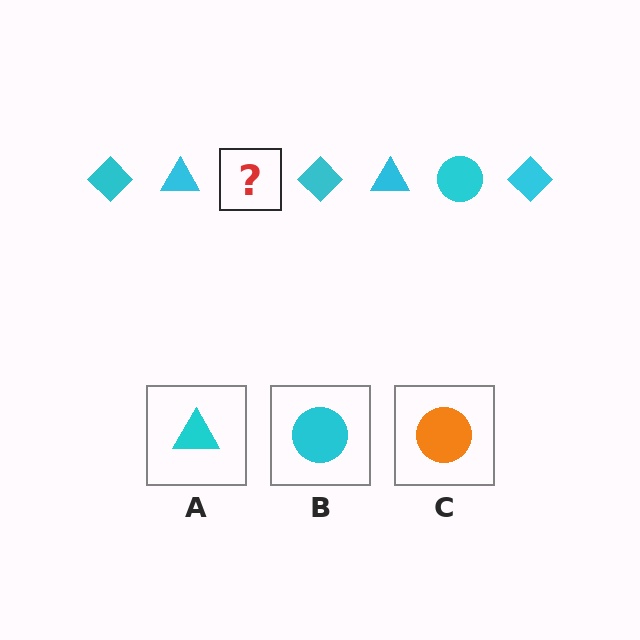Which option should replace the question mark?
Option B.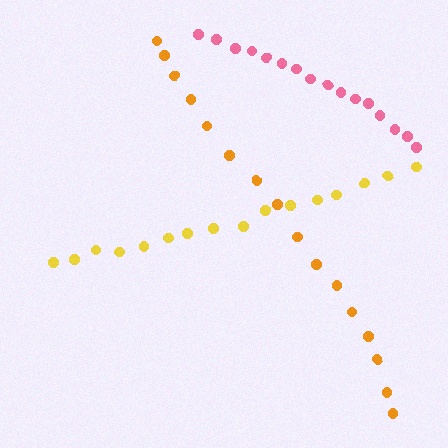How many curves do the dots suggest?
There are 3 distinct paths.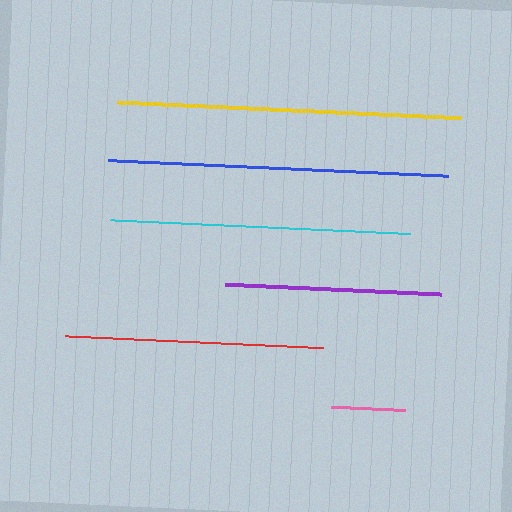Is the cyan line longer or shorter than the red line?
The cyan line is longer than the red line.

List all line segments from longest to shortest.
From longest to shortest: yellow, blue, cyan, red, purple, pink.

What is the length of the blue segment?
The blue segment is approximately 339 pixels long.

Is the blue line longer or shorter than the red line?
The blue line is longer than the red line.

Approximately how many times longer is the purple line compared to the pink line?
The purple line is approximately 2.9 times the length of the pink line.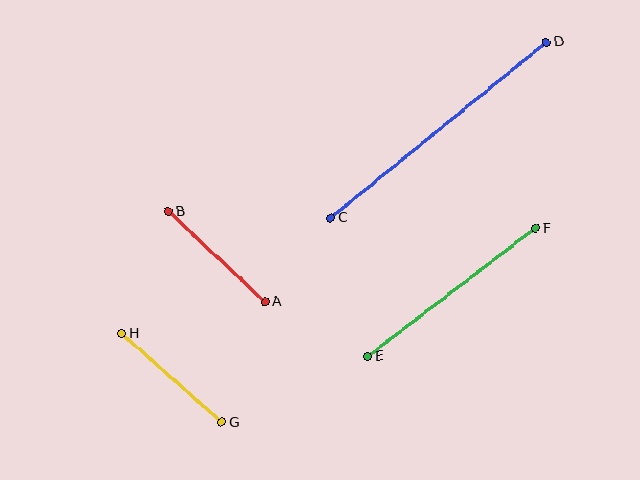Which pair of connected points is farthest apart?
Points C and D are farthest apart.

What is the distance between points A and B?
The distance is approximately 132 pixels.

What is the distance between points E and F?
The distance is approximately 211 pixels.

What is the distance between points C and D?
The distance is approximately 278 pixels.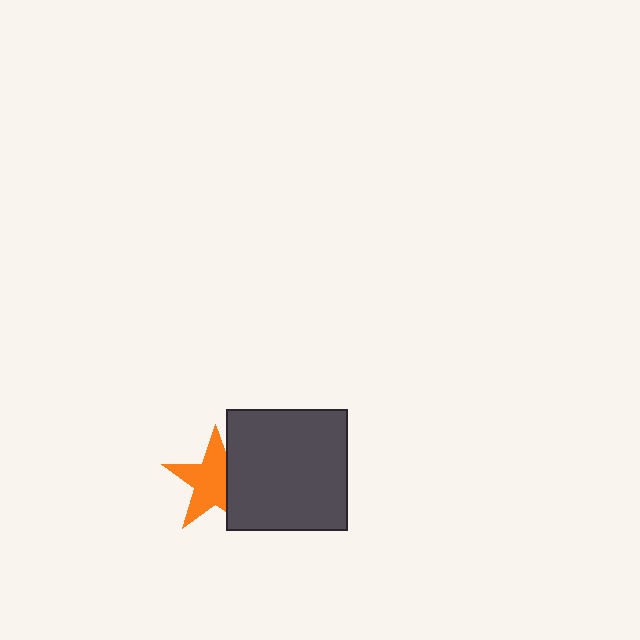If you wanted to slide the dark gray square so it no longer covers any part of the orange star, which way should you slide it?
Slide it right — that is the most direct way to separate the two shapes.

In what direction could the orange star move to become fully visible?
The orange star could move left. That would shift it out from behind the dark gray square entirely.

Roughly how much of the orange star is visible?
Most of it is visible (roughly 67%).